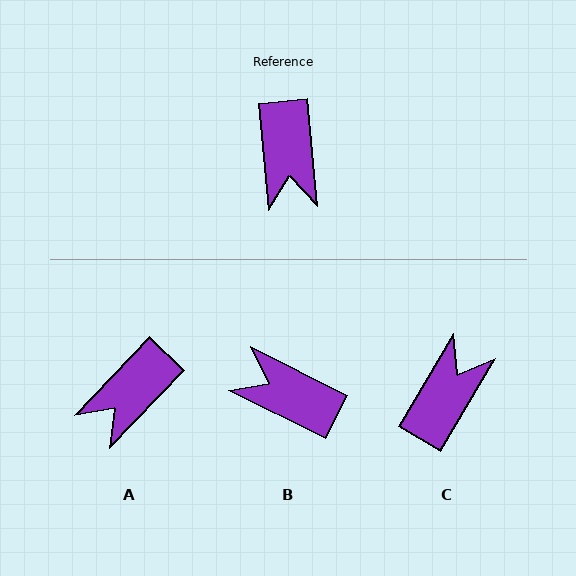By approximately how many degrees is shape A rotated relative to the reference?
Approximately 49 degrees clockwise.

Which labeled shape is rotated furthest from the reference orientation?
C, about 144 degrees away.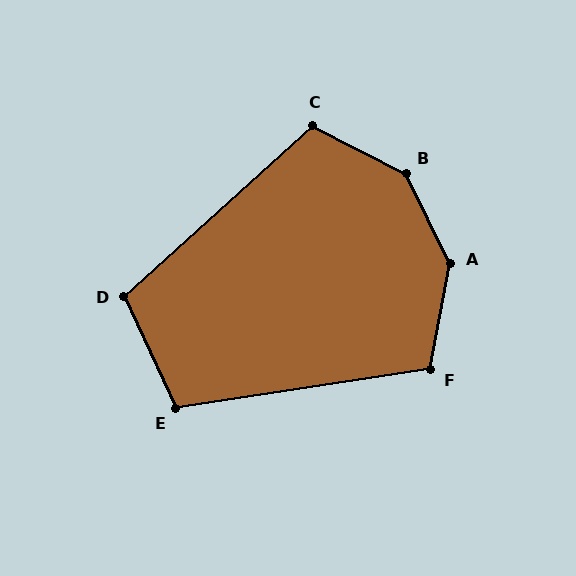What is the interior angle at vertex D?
Approximately 107 degrees (obtuse).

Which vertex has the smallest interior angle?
E, at approximately 106 degrees.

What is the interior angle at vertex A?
Approximately 143 degrees (obtuse).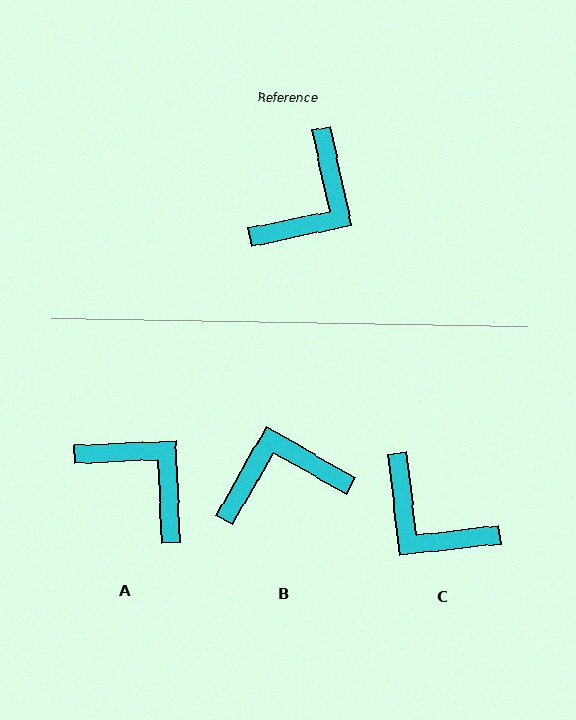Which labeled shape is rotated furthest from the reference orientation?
B, about 138 degrees away.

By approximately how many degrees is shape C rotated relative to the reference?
Approximately 95 degrees clockwise.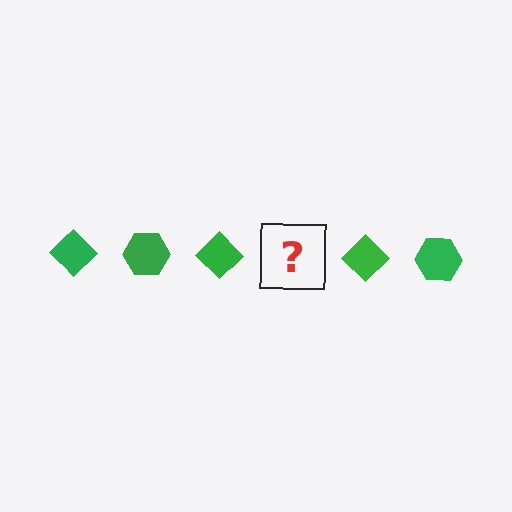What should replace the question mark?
The question mark should be replaced with a green hexagon.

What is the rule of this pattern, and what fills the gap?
The rule is that the pattern cycles through diamond, hexagon shapes in green. The gap should be filled with a green hexagon.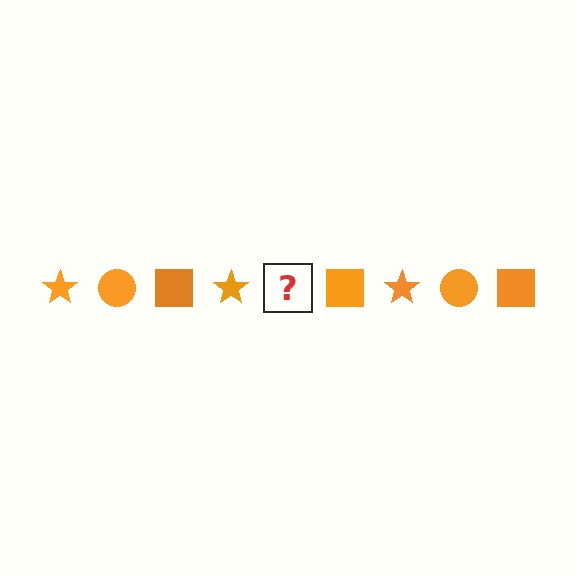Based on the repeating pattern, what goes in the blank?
The blank should be an orange circle.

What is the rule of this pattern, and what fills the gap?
The rule is that the pattern cycles through star, circle, square shapes in orange. The gap should be filled with an orange circle.